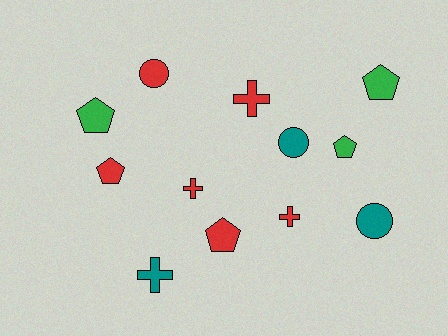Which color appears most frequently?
Red, with 6 objects.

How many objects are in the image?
There are 12 objects.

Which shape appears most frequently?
Pentagon, with 5 objects.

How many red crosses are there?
There are 3 red crosses.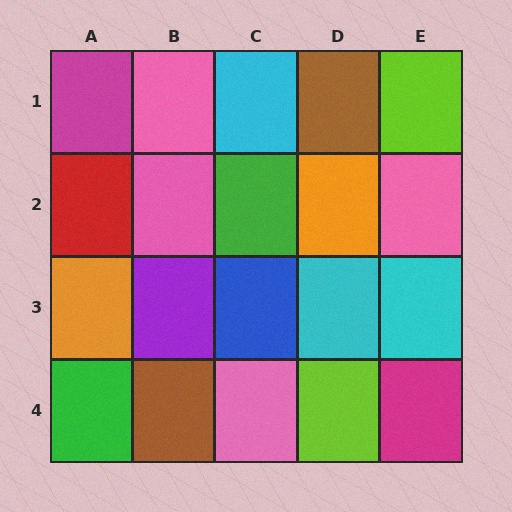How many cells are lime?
2 cells are lime.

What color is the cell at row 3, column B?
Purple.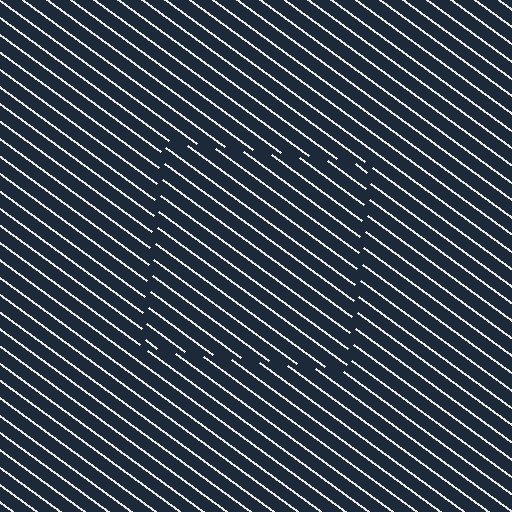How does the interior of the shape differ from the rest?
The interior of the shape contains the same grating, shifted by half a period — the contour is defined by the phase discontinuity where line-ends from the inner and outer gratings abut.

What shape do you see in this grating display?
An illusory square. The interior of the shape contains the same grating, shifted by half a period — the contour is defined by the phase discontinuity where line-ends from the inner and outer gratings abut.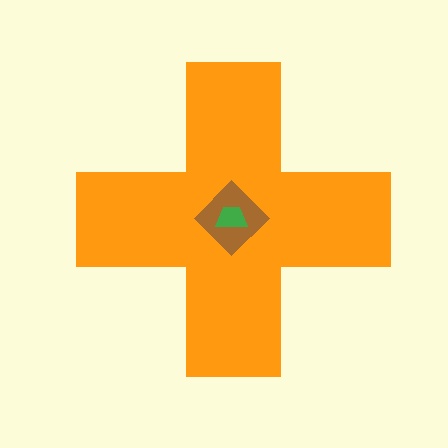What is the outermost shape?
The orange cross.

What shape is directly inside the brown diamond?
The green trapezoid.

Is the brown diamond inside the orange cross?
Yes.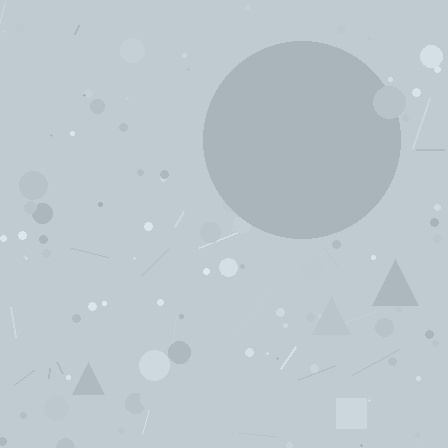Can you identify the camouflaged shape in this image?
The camouflaged shape is a circle.